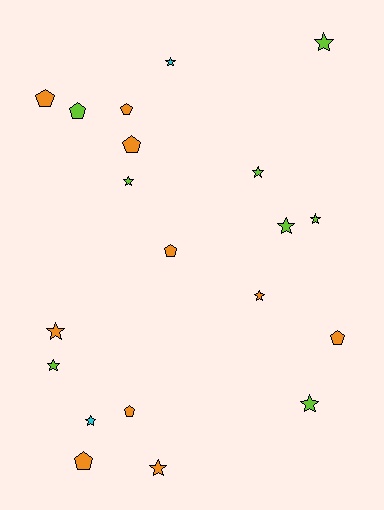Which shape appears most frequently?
Star, with 12 objects.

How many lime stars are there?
There are 7 lime stars.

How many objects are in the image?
There are 20 objects.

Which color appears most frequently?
Orange, with 10 objects.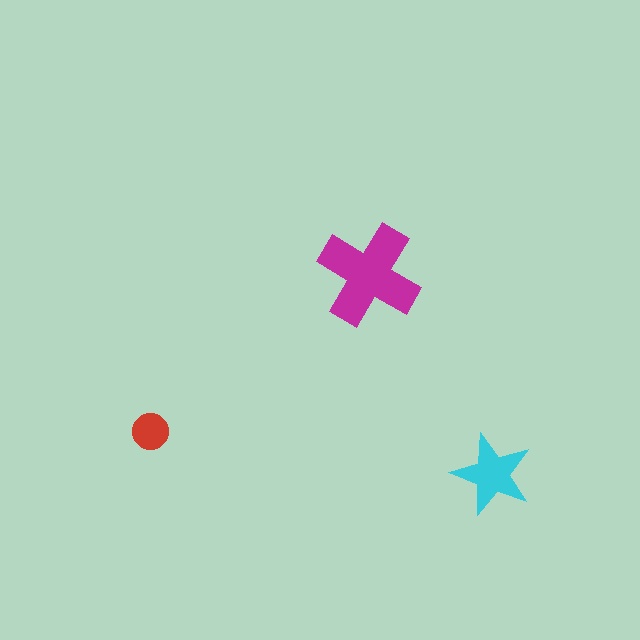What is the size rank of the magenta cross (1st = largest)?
1st.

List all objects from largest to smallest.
The magenta cross, the cyan star, the red circle.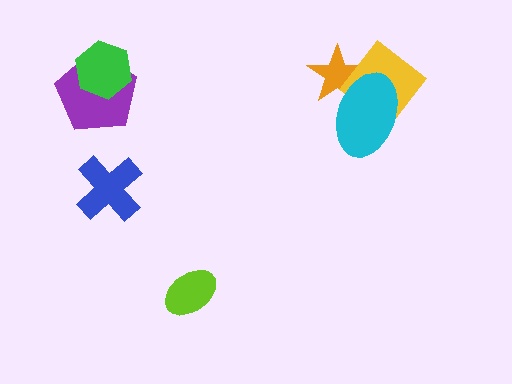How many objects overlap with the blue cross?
0 objects overlap with the blue cross.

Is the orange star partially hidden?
Yes, it is partially covered by another shape.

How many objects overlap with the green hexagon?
1 object overlaps with the green hexagon.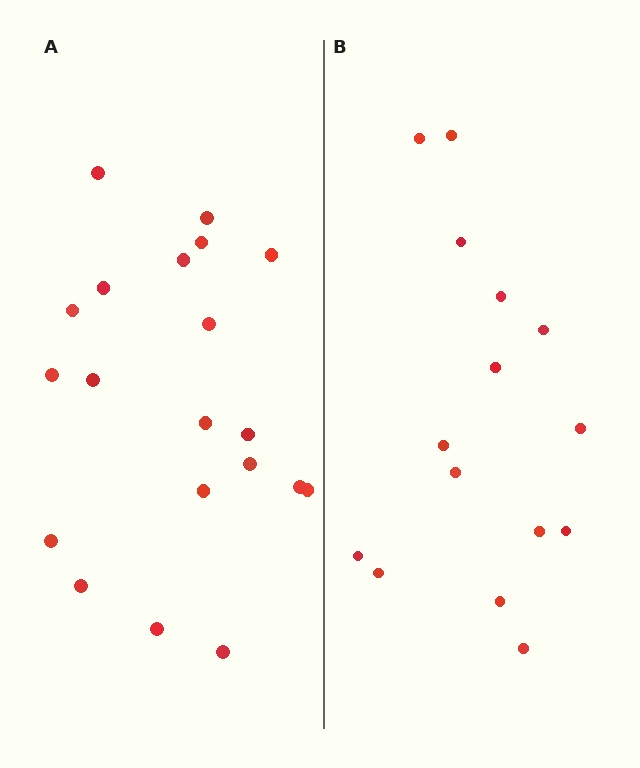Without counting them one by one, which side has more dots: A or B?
Region A (the left region) has more dots.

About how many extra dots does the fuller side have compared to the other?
Region A has about 5 more dots than region B.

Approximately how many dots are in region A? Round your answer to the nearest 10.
About 20 dots.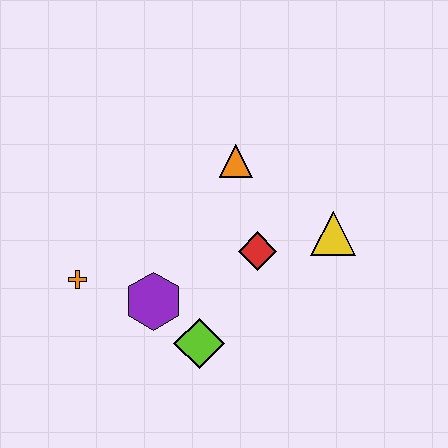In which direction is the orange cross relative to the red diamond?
The orange cross is to the left of the red diamond.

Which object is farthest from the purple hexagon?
The yellow triangle is farthest from the purple hexagon.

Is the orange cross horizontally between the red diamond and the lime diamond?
No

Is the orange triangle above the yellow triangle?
Yes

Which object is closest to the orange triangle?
The red diamond is closest to the orange triangle.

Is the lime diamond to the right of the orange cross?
Yes